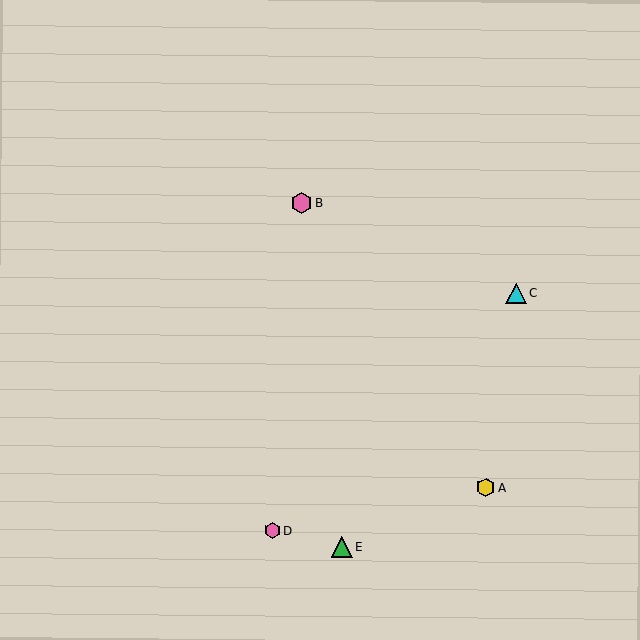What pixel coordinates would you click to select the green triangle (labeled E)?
Click at (342, 547) to select the green triangle E.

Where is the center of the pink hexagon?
The center of the pink hexagon is at (301, 203).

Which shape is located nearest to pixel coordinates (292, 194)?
The pink hexagon (labeled B) at (301, 203) is nearest to that location.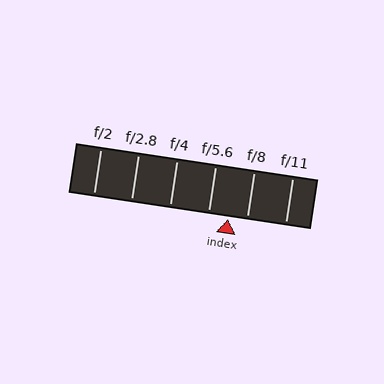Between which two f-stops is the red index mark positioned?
The index mark is between f/5.6 and f/8.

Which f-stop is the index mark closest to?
The index mark is closest to f/8.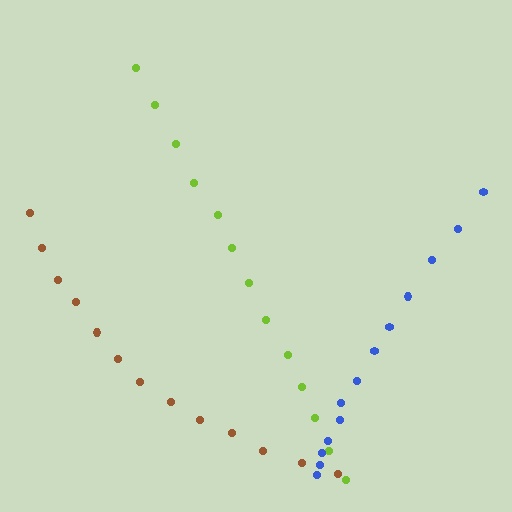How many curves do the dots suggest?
There are 3 distinct paths.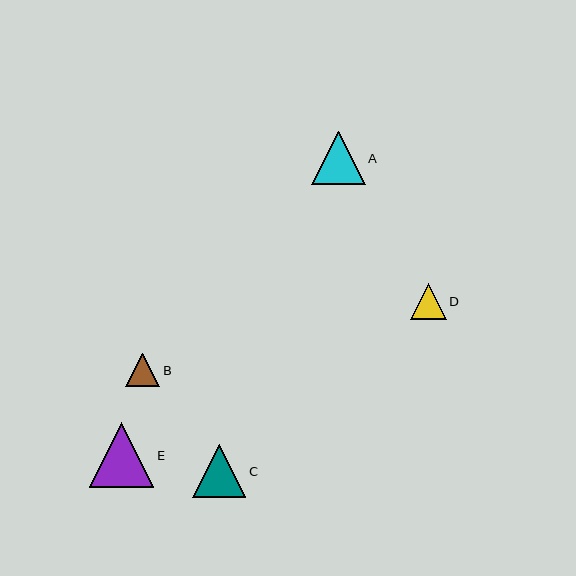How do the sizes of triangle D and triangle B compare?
Triangle D and triangle B are approximately the same size.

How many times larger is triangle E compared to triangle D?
Triangle E is approximately 1.8 times the size of triangle D.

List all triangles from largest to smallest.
From largest to smallest: E, C, A, D, B.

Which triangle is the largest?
Triangle E is the largest with a size of approximately 65 pixels.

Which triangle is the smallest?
Triangle B is the smallest with a size of approximately 34 pixels.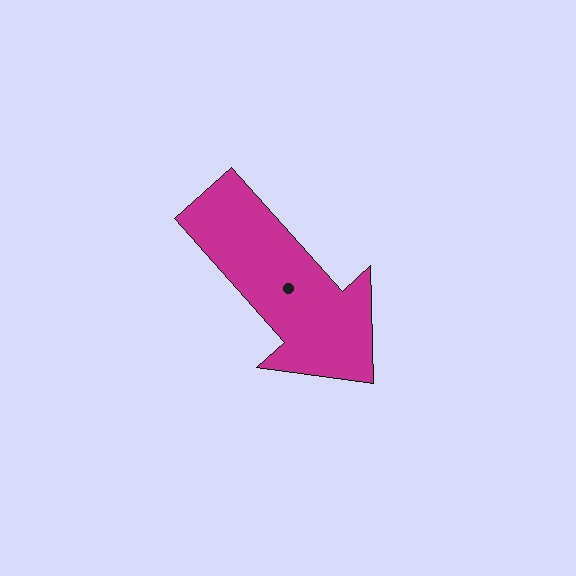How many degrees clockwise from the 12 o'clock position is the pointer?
Approximately 138 degrees.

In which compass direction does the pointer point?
Southeast.